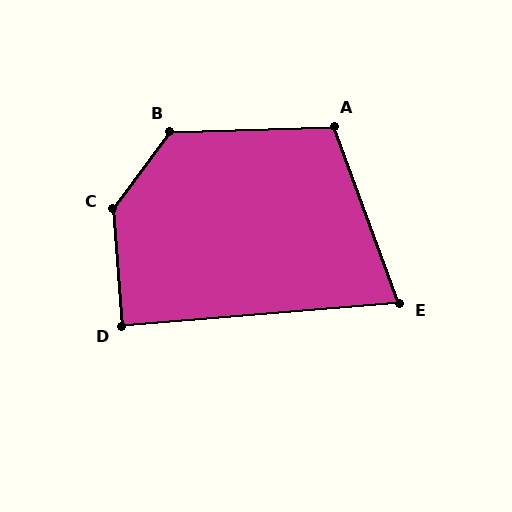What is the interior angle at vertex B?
Approximately 128 degrees (obtuse).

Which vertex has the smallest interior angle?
E, at approximately 75 degrees.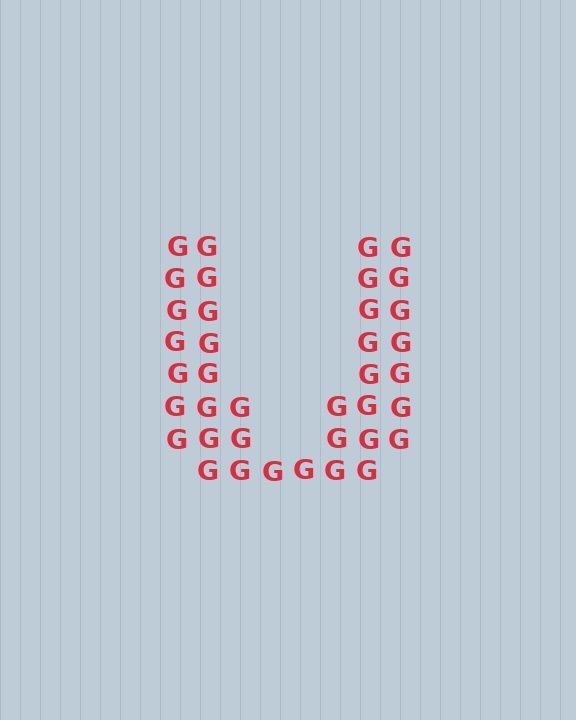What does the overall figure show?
The overall figure shows the letter U.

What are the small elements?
The small elements are letter G's.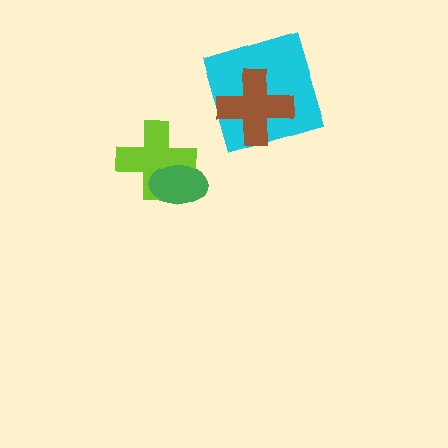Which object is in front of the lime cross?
The green ellipse is in front of the lime cross.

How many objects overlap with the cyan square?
1 object overlaps with the cyan square.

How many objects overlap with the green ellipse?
1 object overlaps with the green ellipse.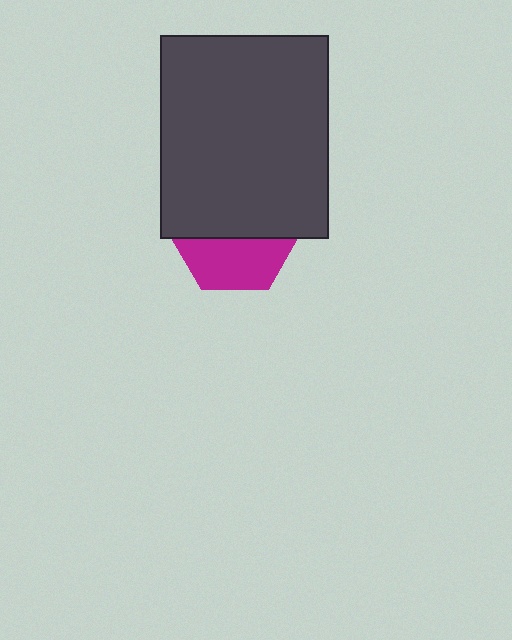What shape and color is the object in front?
The object in front is a dark gray rectangle.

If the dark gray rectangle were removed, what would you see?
You would see the complete magenta hexagon.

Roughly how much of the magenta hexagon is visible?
A small part of it is visible (roughly 41%).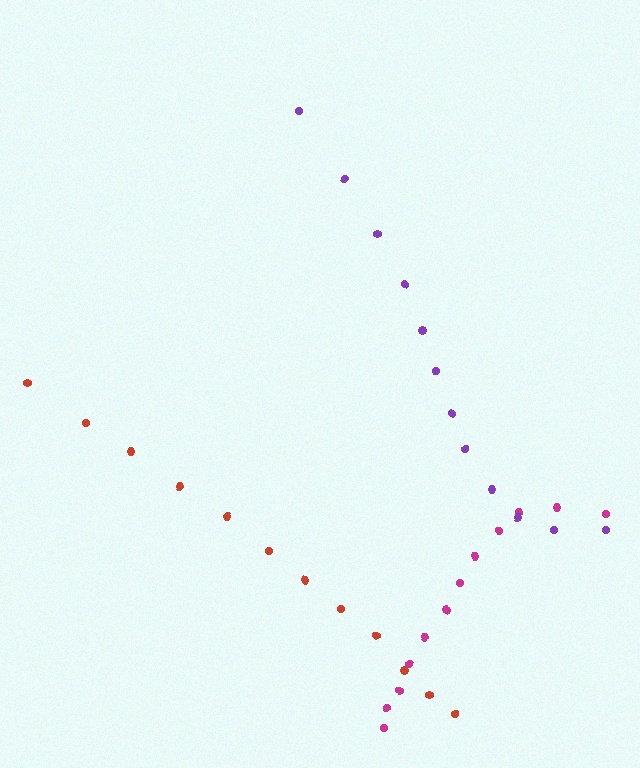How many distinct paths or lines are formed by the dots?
There are 3 distinct paths.